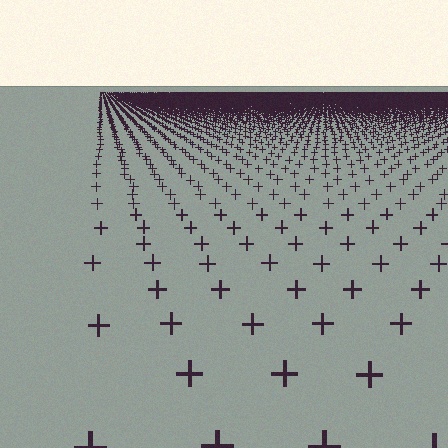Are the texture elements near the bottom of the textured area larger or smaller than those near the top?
Larger. Near the bottom, elements are closer to the viewer and appear at a bigger on-screen size.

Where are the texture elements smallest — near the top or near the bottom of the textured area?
Near the top.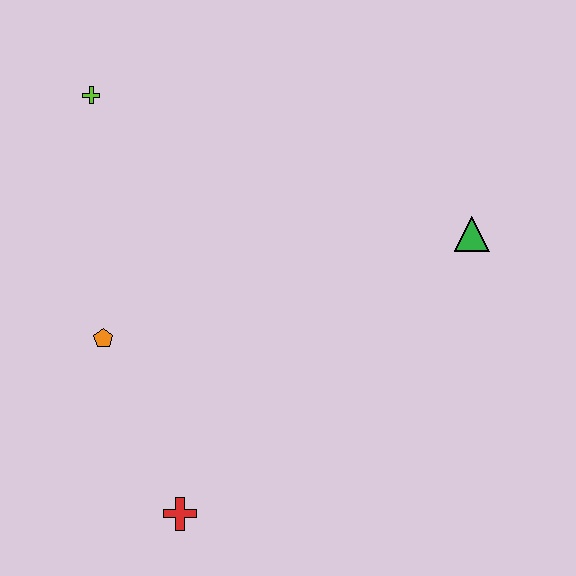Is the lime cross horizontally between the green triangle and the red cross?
No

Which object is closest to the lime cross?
The orange pentagon is closest to the lime cross.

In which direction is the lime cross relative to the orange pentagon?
The lime cross is above the orange pentagon.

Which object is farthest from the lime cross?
The red cross is farthest from the lime cross.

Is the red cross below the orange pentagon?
Yes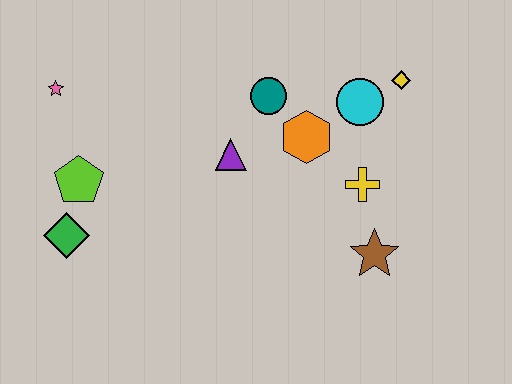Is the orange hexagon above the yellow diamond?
No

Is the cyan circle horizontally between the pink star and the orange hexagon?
No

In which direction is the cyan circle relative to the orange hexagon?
The cyan circle is to the right of the orange hexagon.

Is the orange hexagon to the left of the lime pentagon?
No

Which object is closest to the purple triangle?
The teal circle is closest to the purple triangle.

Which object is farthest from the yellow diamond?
The green diamond is farthest from the yellow diamond.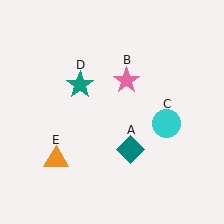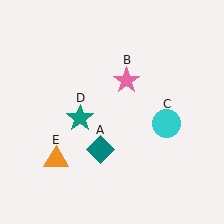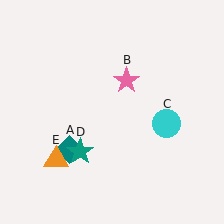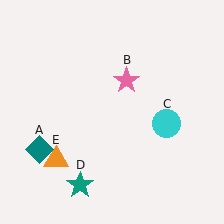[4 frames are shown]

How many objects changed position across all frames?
2 objects changed position: teal diamond (object A), teal star (object D).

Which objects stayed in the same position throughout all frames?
Pink star (object B) and cyan circle (object C) and orange triangle (object E) remained stationary.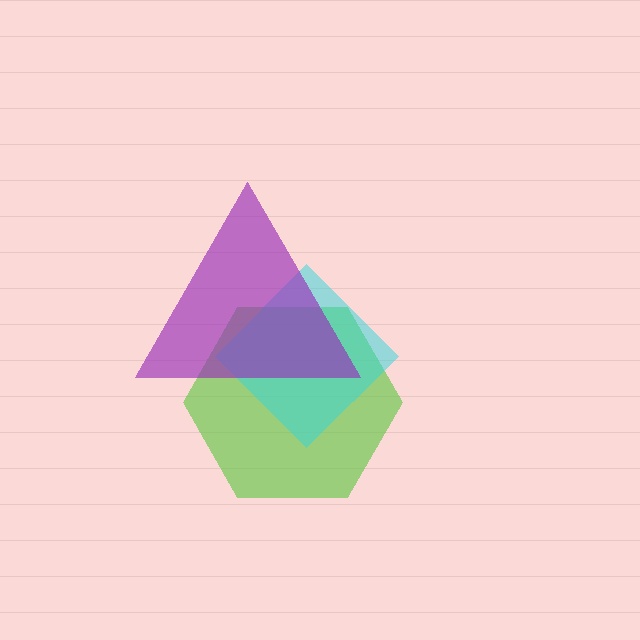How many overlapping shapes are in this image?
There are 3 overlapping shapes in the image.